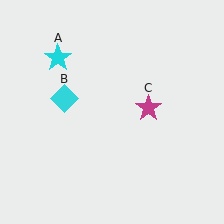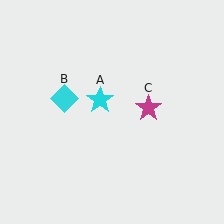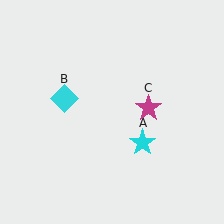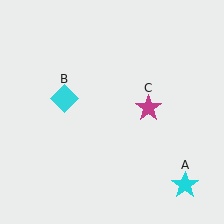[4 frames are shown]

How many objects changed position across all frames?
1 object changed position: cyan star (object A).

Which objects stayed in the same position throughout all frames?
Cyan diamond (object B) and magenta star (object C) remained stationary.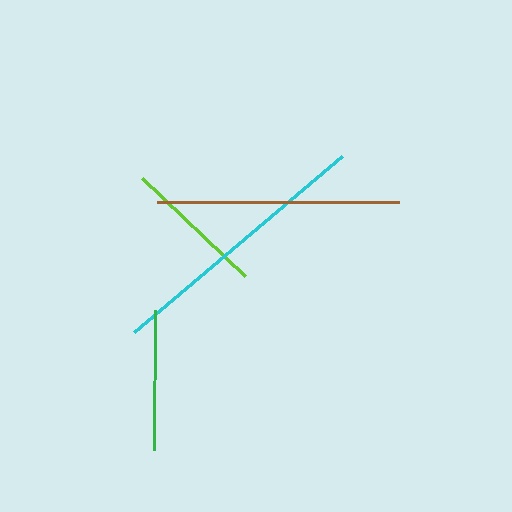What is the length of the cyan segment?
The cyan segment is approximately 273 pixels long.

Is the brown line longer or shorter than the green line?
The brown line is longer than the green line.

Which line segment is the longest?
The cyan line is the longest at approximately 273 pixels.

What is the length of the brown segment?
The brown segment is approximately 243 pixels long.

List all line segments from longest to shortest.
From longest to shortest: cyan, brown, lime, green.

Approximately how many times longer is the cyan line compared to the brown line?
The cyan line is approximately 1.1 times the length of the brown line.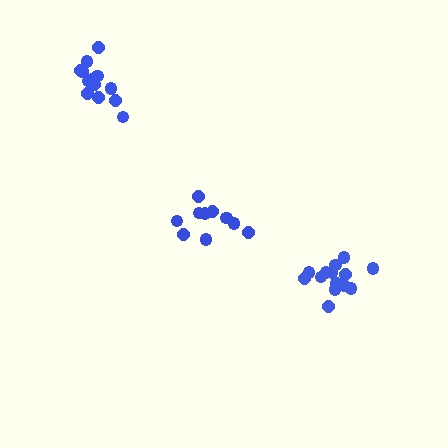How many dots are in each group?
Group 1: 10 dots, Group 2: 14 dots, Group 3: 13 dots (37 total).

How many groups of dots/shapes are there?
There are 3 groups.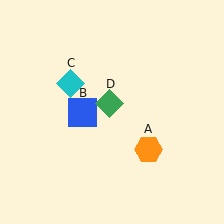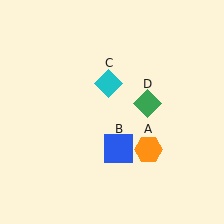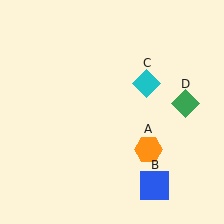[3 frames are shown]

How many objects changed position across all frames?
3 objects changed position: blue square (object B), cyan diamond (object C), green diamond (object D).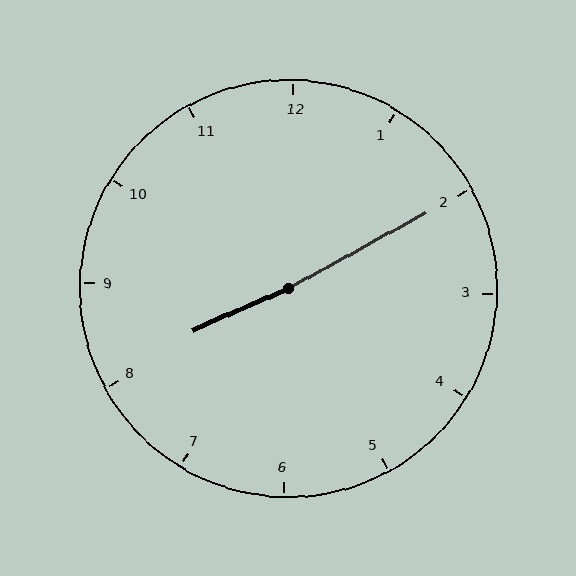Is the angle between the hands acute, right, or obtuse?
It is obtuse.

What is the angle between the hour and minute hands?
Approximately 175 degrees.